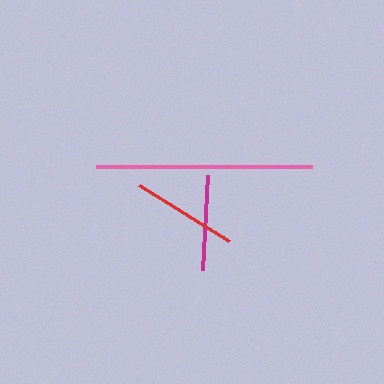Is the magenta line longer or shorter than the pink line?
The pink line is longer than the magenta line.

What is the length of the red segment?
The red segment is approximately 106 pixels long.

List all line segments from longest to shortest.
From longest to shortest: pink, red, magenta.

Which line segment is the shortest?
The magenta line is the shortest at approximately 95 pixels.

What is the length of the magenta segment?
The magenta segment is approximately 95 pixels long.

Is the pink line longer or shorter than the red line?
The pink line is longer than the red line.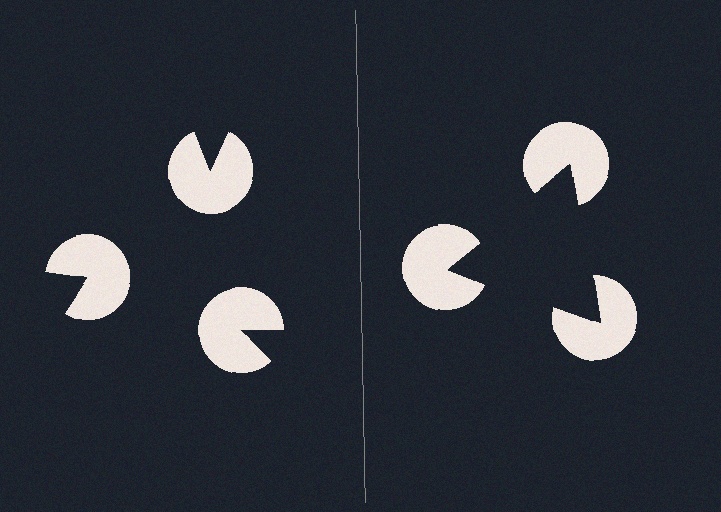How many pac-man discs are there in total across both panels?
6 — 3 on each side.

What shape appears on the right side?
An illusory triangle.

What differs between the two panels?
The pac-man discs are positioned identically on both sides; only the wedge orientations differ. On the right they align to a triangle; on the left they are misaligned.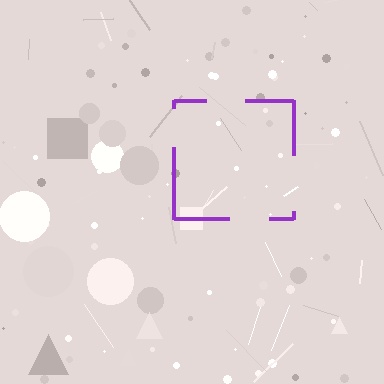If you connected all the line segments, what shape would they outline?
They would outline a square.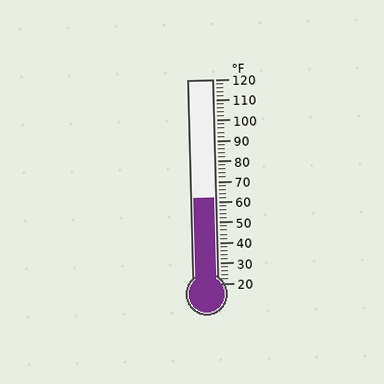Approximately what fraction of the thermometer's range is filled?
The thermometer is filled to approximately 40% of its range.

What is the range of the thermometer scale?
The thermometer scale ranges from 20°F to 120°F.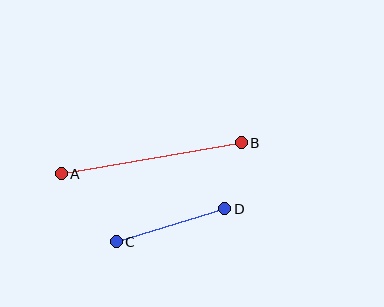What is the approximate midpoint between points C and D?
The midpoint is at approximately (171, 225) pixels.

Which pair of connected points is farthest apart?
Points A and B are farthest apart.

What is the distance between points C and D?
The distance is approximately 113 pixels.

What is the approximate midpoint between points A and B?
The midpoint is at approximately (151, 158) pixels.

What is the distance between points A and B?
The distance is approximately 183 pixels.